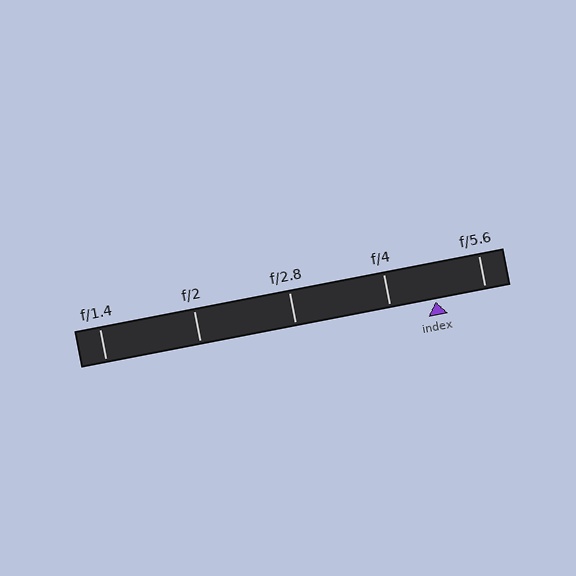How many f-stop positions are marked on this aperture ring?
There are 5 f-stop positions marked.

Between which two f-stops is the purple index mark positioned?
The index mark is between f/4 and f/5.6.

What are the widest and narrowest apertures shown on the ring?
The widest aperture shown is f/1.4 and the narrowest is f/5.6.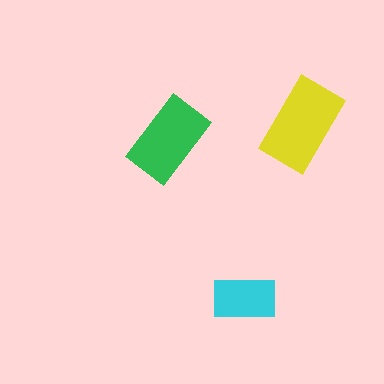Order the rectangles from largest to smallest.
the yellow one, the green one, the cyan one.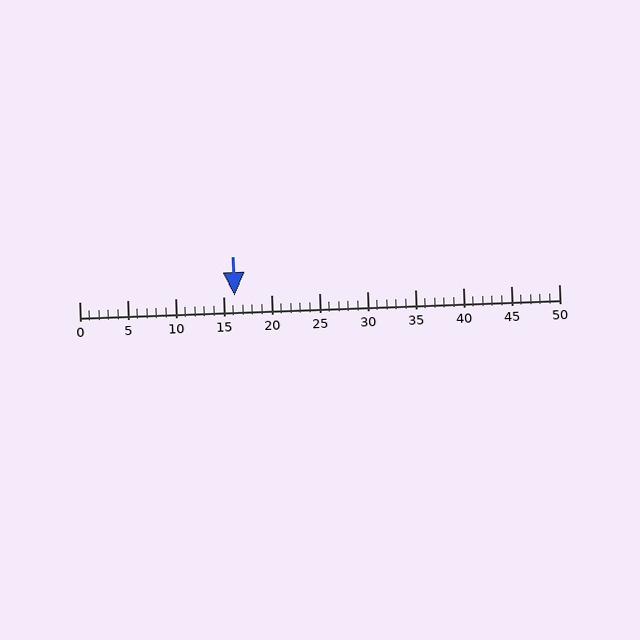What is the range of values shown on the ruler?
The ruler shows values from 0 to 50.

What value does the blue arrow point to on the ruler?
The blue arrow points to approximately 16.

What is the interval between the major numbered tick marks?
The major tick marks are spaced 5 units apart.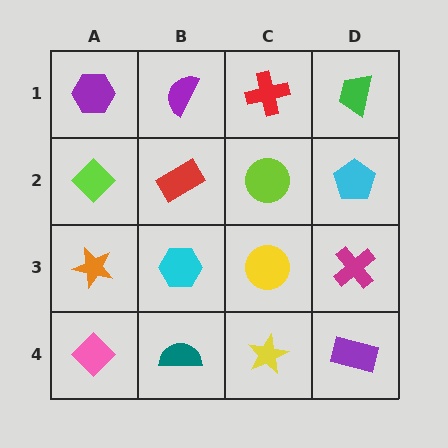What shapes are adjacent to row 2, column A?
A purple hexagon (row 1, column A), an orange star (row 3, column A), a red rectangle (row 2, column B).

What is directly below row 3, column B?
A teal semicircle.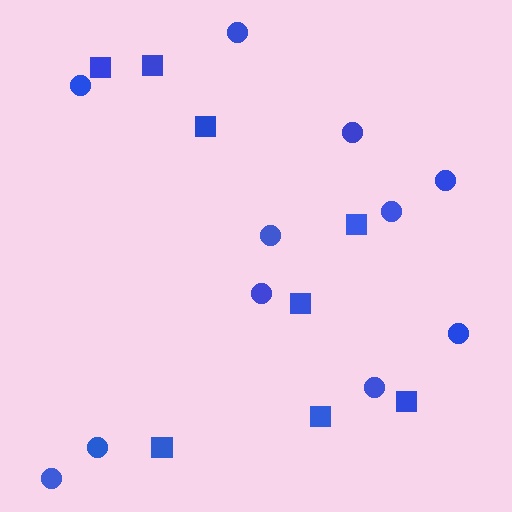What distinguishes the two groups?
There are 2 groups: one group of squares (8) and one group of circles (11).